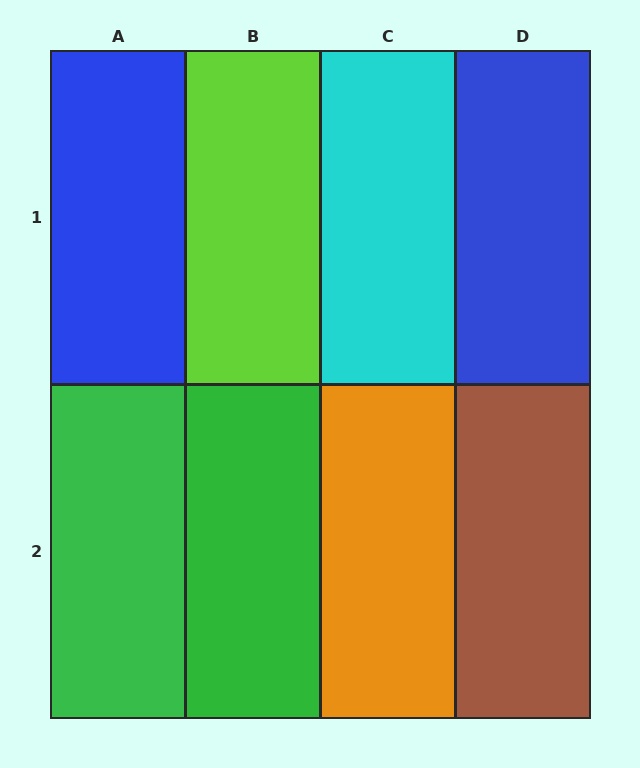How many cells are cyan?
1 cell is cyan.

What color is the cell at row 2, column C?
Orange.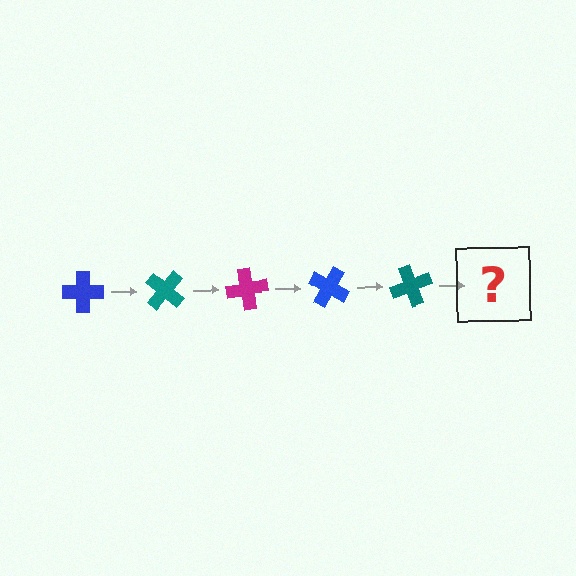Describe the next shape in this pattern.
It should be a magenta cross, rotated 200 degrees from the start.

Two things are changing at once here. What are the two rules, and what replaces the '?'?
The two rules are that it rotates 40 degrees each step and the color cycles through blue, teal, and magenta. The '?' should be a magenta cross, rotated 200 degrees from the start.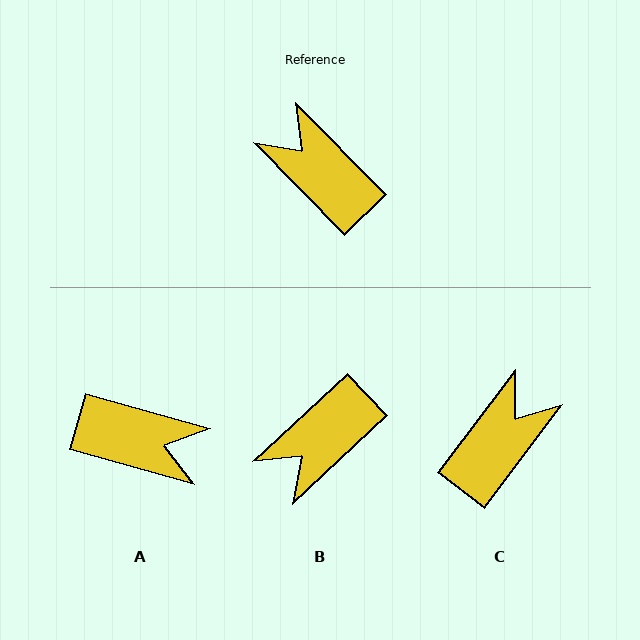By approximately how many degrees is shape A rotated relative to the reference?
Approximately 150 degrees clockwise.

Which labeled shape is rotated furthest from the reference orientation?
A, about 150 degrees away.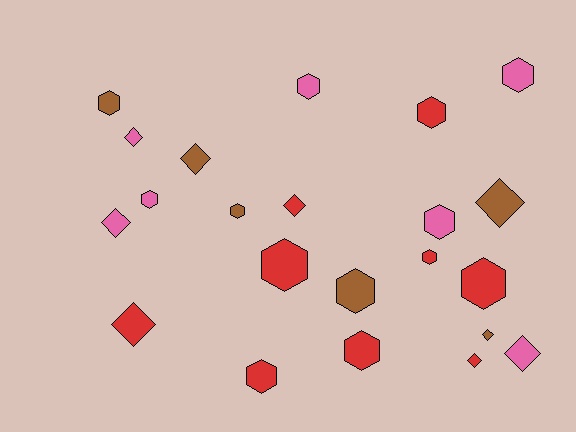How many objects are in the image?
There are 22 objects.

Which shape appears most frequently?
Hexagon, with 13 objects.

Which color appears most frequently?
Red, with 9 objects.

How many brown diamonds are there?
There are 3 brown diamonds.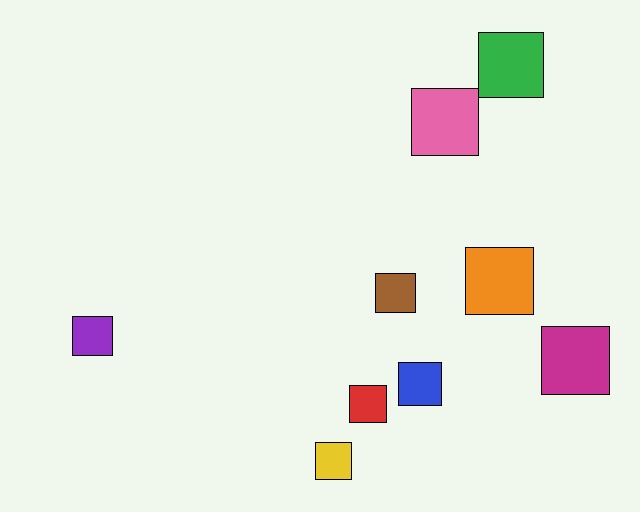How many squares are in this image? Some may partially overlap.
There are 9 squares.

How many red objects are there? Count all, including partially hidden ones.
There is 1 red object.